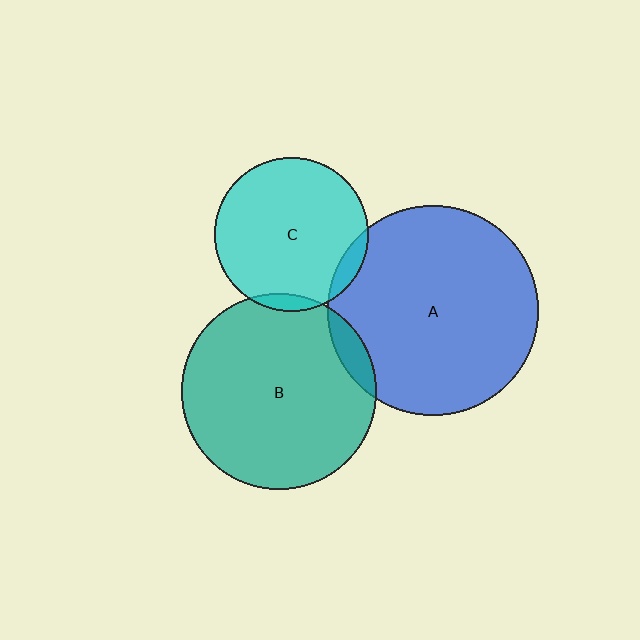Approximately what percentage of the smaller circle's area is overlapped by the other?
Approximately 5%.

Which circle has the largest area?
Circle A (blue).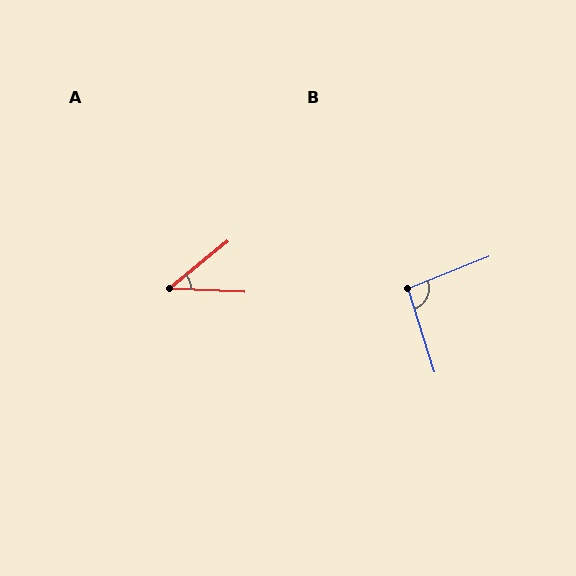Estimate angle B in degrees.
Approximately 94 degrees.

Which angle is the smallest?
A, at approximately 42 degrees.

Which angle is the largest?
B, at approximately 94 degrees.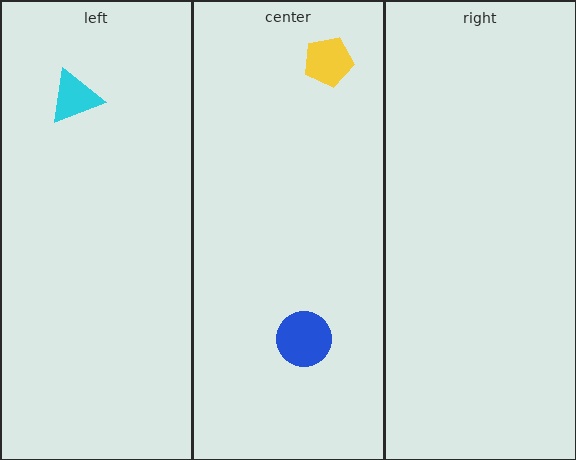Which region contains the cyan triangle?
The left region.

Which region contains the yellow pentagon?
The center region.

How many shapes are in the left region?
1.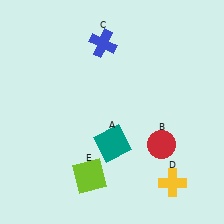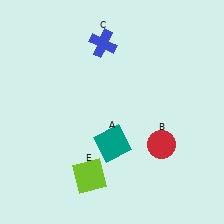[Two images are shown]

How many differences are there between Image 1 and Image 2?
There is 1 difference between the two images.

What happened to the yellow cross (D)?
The yellow cross (D) was removed in Image 2. It was in the bottom-right area of Image 1.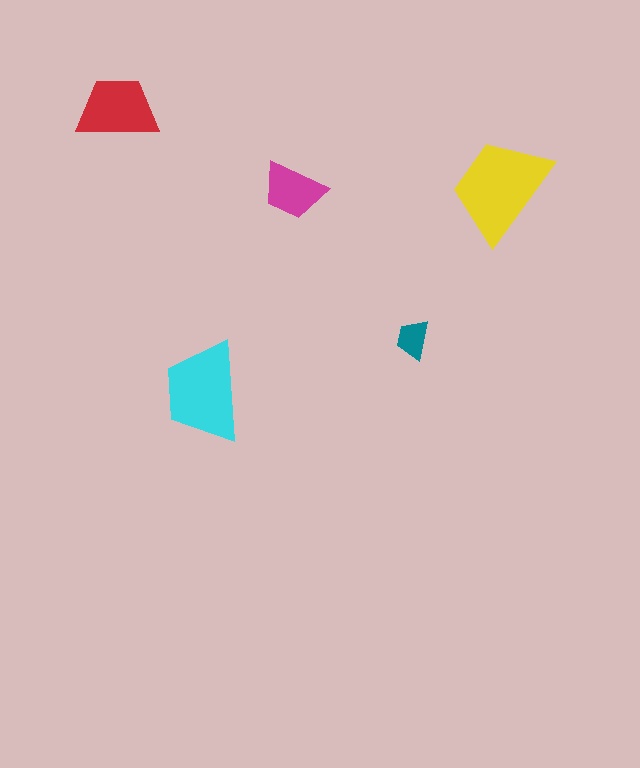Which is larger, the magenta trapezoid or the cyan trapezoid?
The cyan one.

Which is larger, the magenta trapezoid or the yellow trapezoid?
The yellow one.